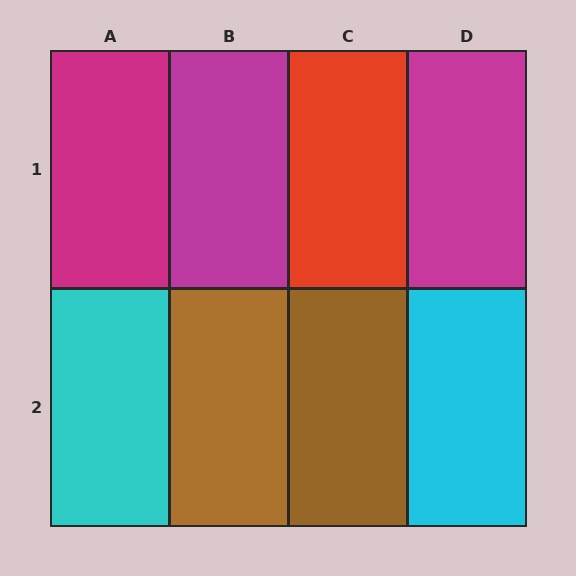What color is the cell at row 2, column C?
Brown.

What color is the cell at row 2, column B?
Brown.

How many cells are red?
1 cell is red.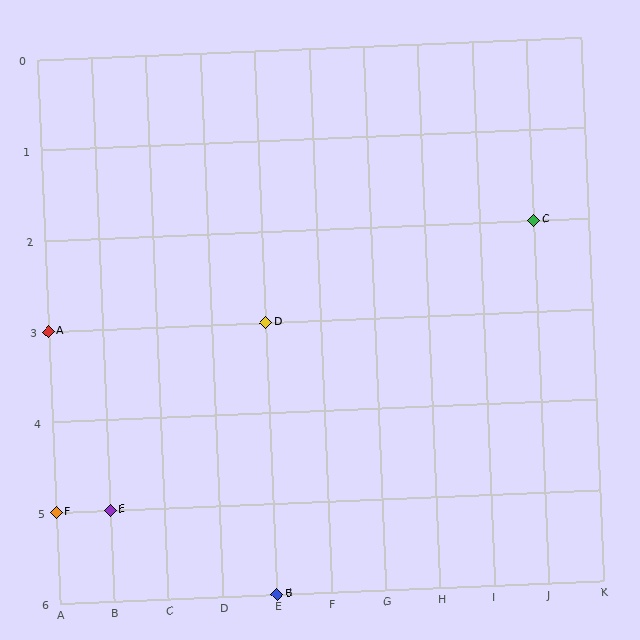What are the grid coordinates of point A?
Point A is at grid coordinates (A, 3).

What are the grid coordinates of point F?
Point F is at grid coordinates (A, 5).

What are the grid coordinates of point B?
Point B is at grid coordinates (E, 6).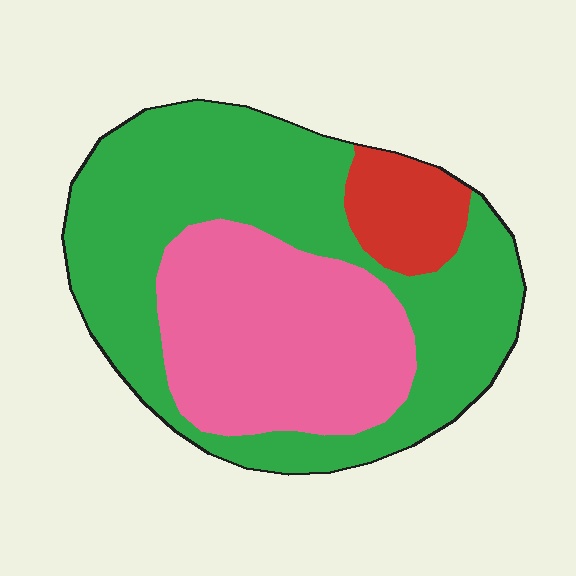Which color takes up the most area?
Green, at roughly 55%.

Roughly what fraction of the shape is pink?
Pink takes up about one third (1/3) of the shape.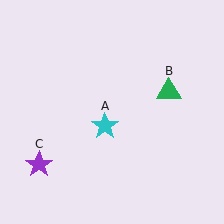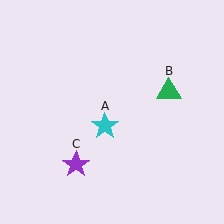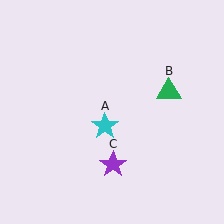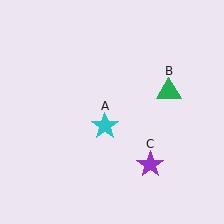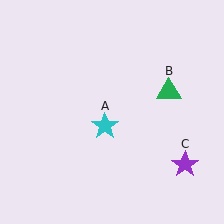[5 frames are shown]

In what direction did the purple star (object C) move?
The purple star (object C) moved right.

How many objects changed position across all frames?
1 object changed position: purple star (object C).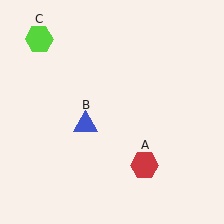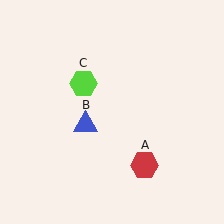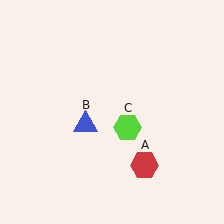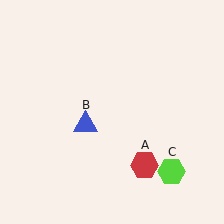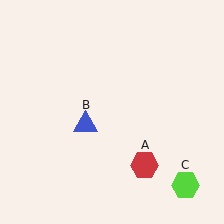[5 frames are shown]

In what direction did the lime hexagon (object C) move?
The lime hexagon (object C) moved down and to the right.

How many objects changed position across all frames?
1 object changed position: lime hexagon (object C).